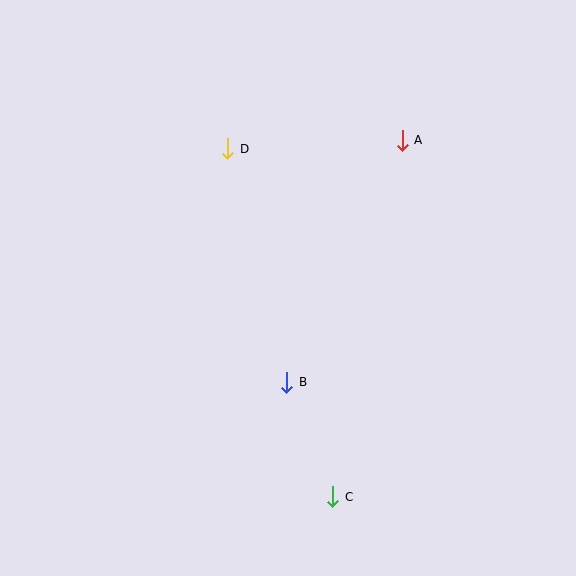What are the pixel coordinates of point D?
Point D is at (228, 149).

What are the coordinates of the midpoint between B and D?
The midpoint between B and D is at (257, 265).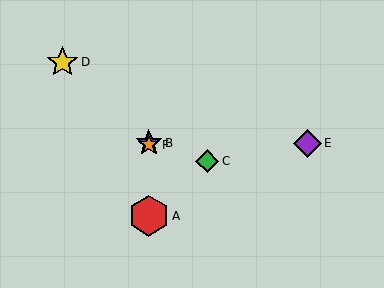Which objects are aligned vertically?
Objects A, B, F are aligned vertically.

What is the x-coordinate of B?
Object B is at x≈149.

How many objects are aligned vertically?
3 objects (A, B, F) are aligned vertically.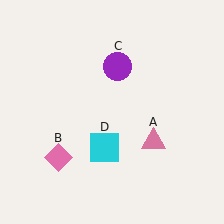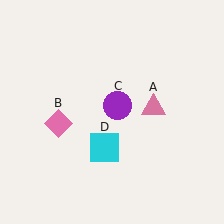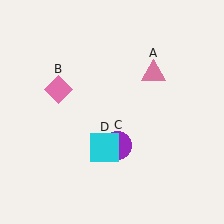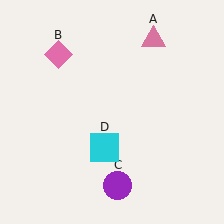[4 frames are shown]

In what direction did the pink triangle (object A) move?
The pink triangle (object A) moved up.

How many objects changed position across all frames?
3 objects changed position: pink triangle (object A), pink diamond (object B), purple circle (object C).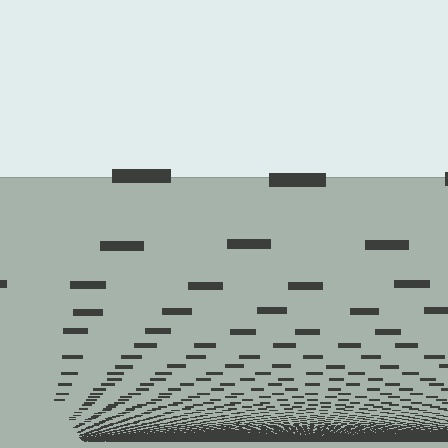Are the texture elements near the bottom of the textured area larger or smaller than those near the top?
Smaller. The gradient is inverted — elements near the bottom are smaller and denser.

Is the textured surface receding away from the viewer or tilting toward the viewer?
The surface appears to tilt toward the viewer. Texture elements get larger and sparser toward the top.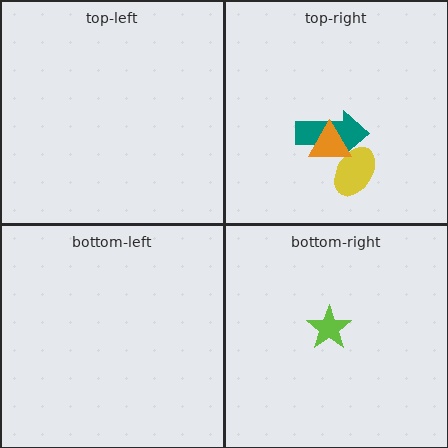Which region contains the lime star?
The bottom-right region.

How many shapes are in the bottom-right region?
1.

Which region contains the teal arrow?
The top-right region.